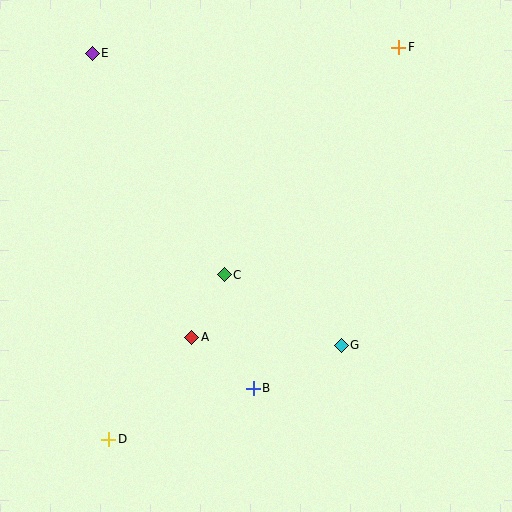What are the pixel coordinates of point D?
Point D is at (109, 439).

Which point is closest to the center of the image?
Point C at (224, 275) is closest to the center.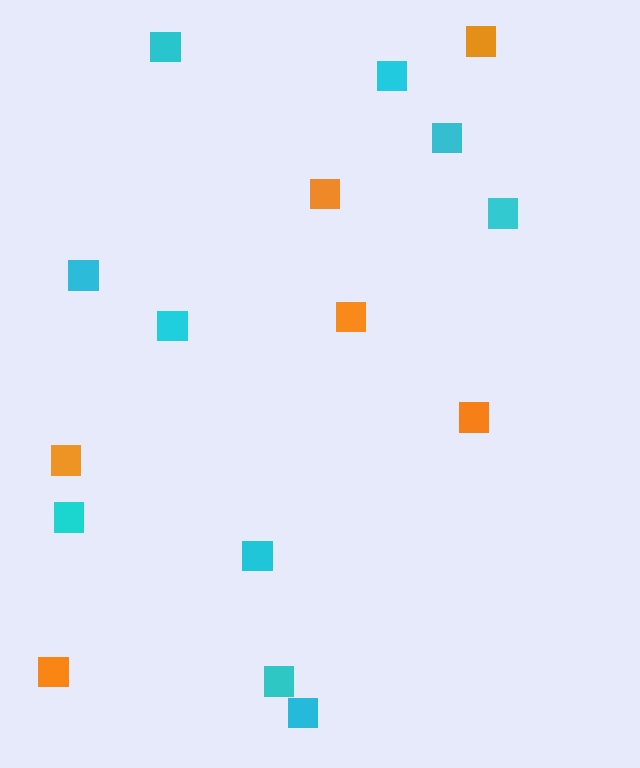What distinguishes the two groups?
There are 2 groups: one group of orange squares (6) and one group of cyan squares (10).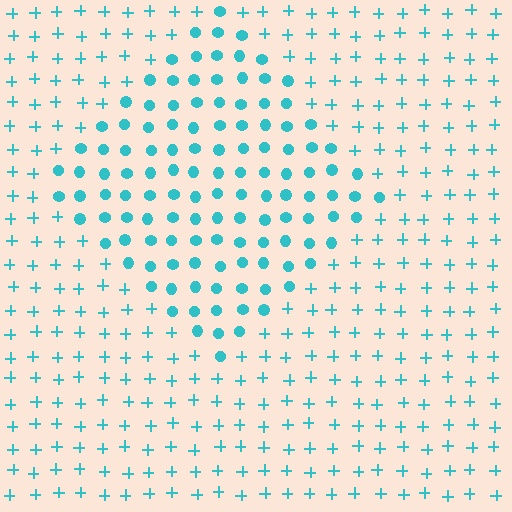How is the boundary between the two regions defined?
The boundary is defined by a change in element shape: circles inside vs. plus signs outside. All elements share the same color and spacing.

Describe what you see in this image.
The image is filled with small cyan elements arranged in a uniform grid. A diamond-shaped region contains circles, while the surrounding area contains plus signs. The boundary is defined purely by the change in element shape.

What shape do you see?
I see a diamond.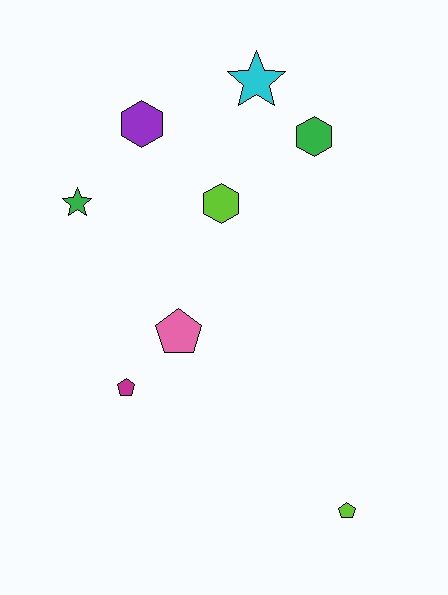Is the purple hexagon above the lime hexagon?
Yes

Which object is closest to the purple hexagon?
The green star is closest to the purple hexagon.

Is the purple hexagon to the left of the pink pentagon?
Yes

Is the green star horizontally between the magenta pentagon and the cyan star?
No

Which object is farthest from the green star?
The lime pentagon is farthest from the green star.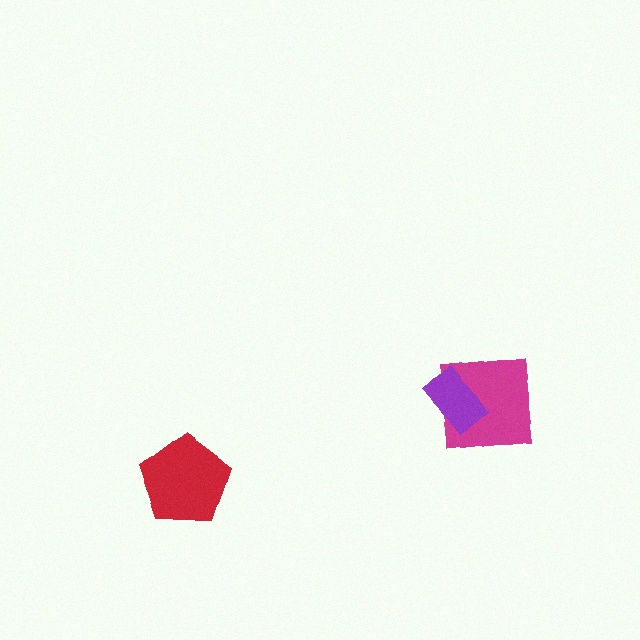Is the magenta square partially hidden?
Yes, it is partially covered by another shape.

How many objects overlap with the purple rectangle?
1 object overlaps with the purple rectangle.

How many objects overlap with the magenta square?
1 object overlaps with the magenta square.